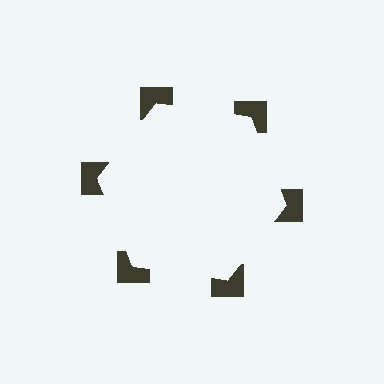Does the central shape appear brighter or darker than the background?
It typically appears slightly brighter than the background, even though no actual brightness change is drawn.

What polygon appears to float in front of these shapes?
An illusory hexagon — its edges are inferred from the aligned wedge cuts in the notched squares, not physically drawn.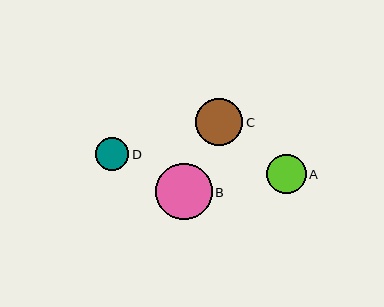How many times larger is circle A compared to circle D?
Circle A is approximately 1.2 times the size of circle D.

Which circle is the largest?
Circle B is the largest with a size of approximately 56 pixels.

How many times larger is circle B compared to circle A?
Circle B is approximately 1.4 times the size of circle A.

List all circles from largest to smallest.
From largest to smallest: B, C, A, D.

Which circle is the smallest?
Circle D is the smallest with a size of approximately 33 pixels.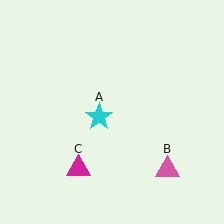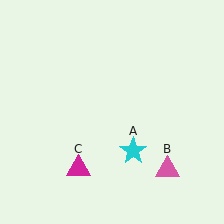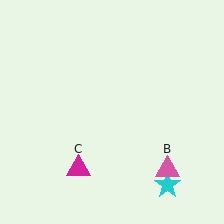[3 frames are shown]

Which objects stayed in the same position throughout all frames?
Pink triangle (object B) and magenta triangle (object C) remained stationary.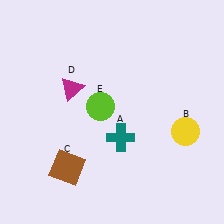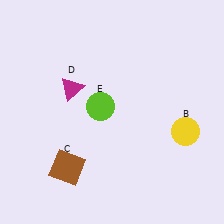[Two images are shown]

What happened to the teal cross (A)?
The teal cross (A) was removed in Image 2. It was in the bottom-right area of Image 1.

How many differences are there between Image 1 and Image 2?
There is 1 difference between the two images.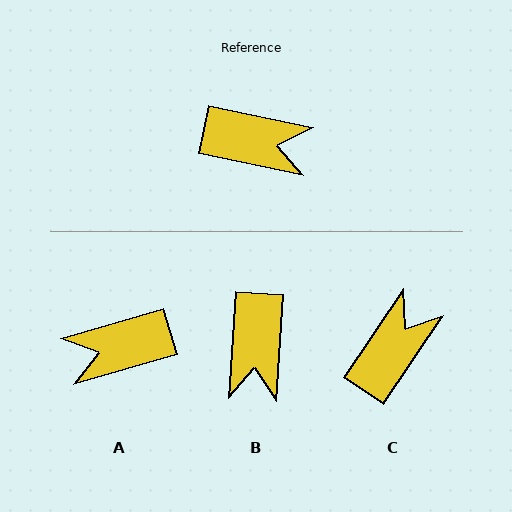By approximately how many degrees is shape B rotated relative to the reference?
Approximately 82 degrees clockwise.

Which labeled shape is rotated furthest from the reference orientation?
A, about 152 degrees away.